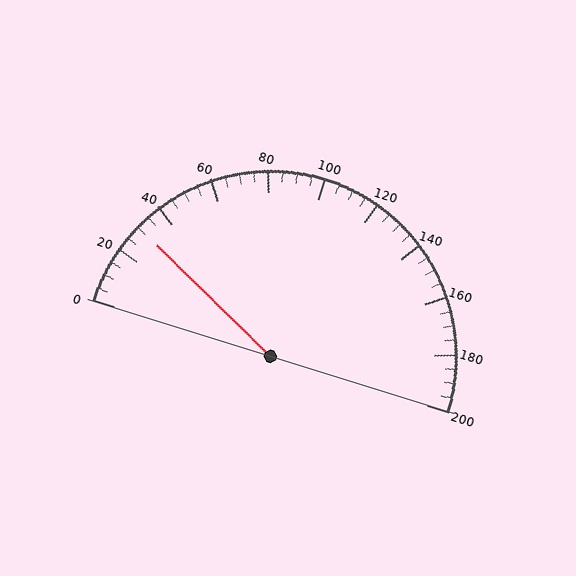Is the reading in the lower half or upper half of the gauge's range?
The reading is in the lower half of the range (0 to 200).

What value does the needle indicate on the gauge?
The needle indicates approximately 30.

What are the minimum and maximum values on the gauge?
The gauge ranges from 0 to 200.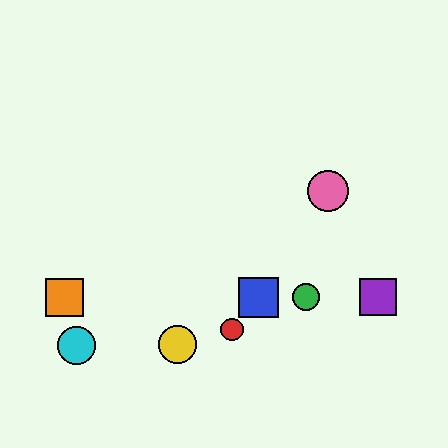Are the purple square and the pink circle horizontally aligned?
No, the purple square is at y≈297 and the pink circle is at y≈191.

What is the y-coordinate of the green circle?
The green circle is at y≈297.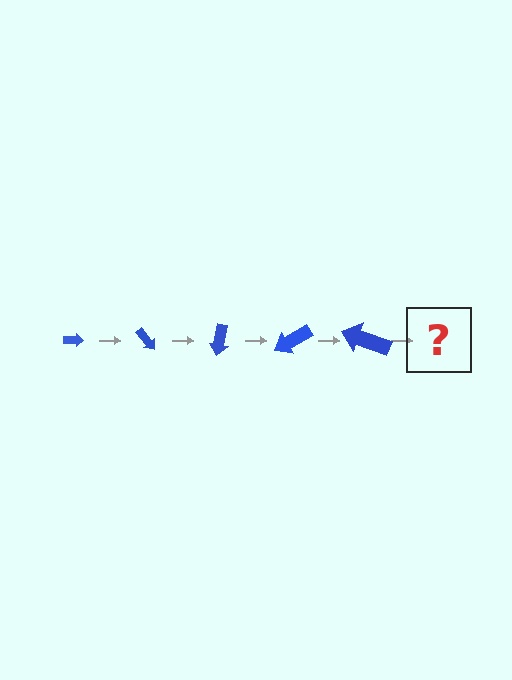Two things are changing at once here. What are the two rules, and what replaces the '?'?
The two rules are that the arrow grows larger each step and it rotates 50 degrees each step. The '?' should be an arrow, larger than the previous one and rotated 250 degrees from the start.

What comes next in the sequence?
The next element should be an arrow, larger than the previous one and rotated 250 degrees from the start.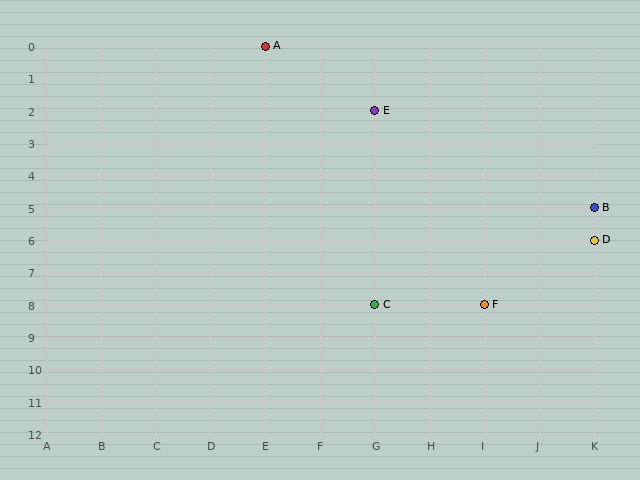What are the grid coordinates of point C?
Point C is at grid coordinates (G, 8).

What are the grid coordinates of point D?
Point D is at grid coordinates (K, 6).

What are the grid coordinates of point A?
Point A is at grid coordinates (E, 0).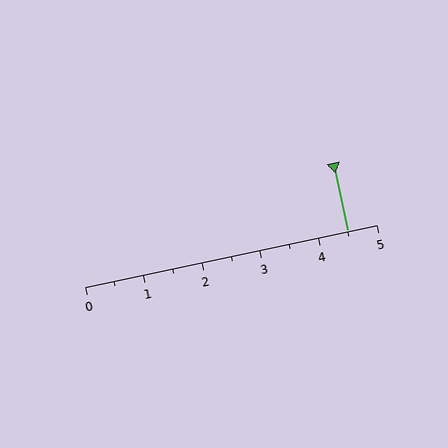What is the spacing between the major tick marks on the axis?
The major ticks are spaced 1 apart.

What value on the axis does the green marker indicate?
The marker indicates approximately 4.5.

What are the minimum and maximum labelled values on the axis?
The axis runs from 0 to 5.